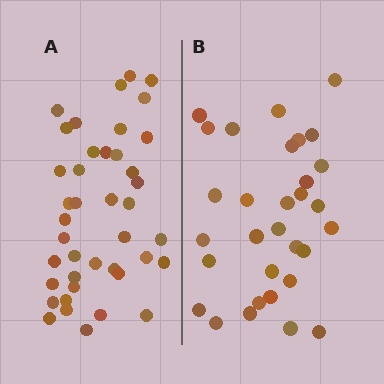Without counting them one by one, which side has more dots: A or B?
Region A (the left region) has more dots.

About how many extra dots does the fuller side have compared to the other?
Region A has roughly 10 or so more dots than region B.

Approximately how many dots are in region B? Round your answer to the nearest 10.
About 30 dots. (The exact count is 31, which rounds to 30.)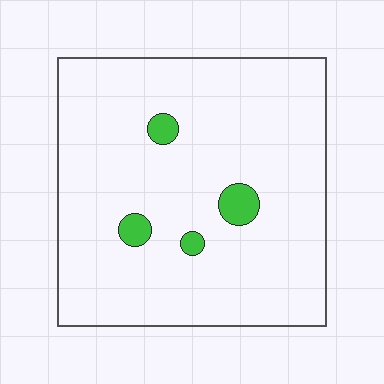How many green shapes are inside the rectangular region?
4.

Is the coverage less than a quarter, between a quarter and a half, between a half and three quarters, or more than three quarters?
Less than a quarter.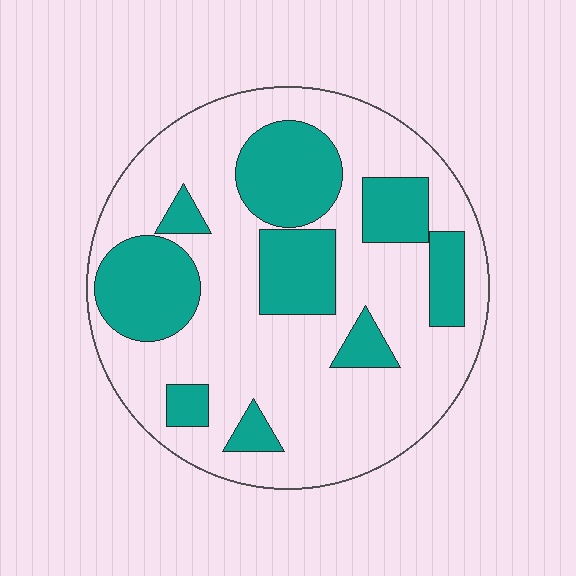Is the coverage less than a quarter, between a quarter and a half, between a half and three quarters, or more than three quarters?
Between a quarter and a half.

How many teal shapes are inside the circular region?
9.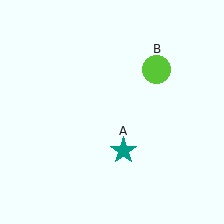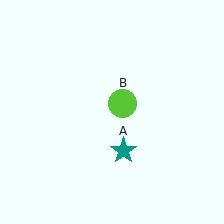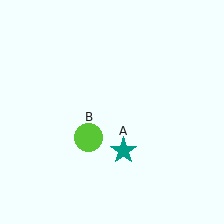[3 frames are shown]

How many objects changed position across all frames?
1 object changed position: lime circle (object B).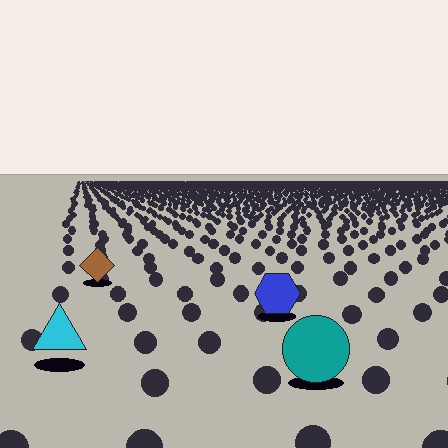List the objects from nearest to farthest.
From nearest to farthest: the teal circle, the cyan triangle, the blue hexagon, the brown diamond.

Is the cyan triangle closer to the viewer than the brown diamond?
Yes. The cyan triangle is closer — you can tell from the texture gradient: the ground texture is coarser near it.